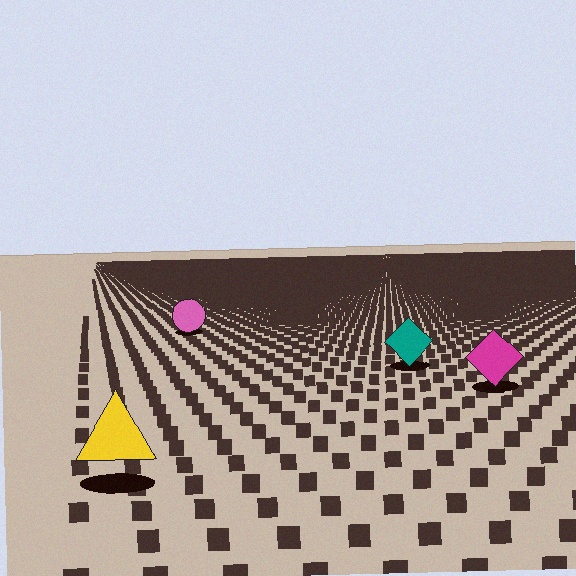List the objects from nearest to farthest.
From nearest to farthest: the yellow triangle, the magenta diamond, the teal diamond, the pink circle.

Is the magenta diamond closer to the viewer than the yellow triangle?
No. The yellow triangle is closer — you can tell from the texture gradient: the ground texture is coarser near it.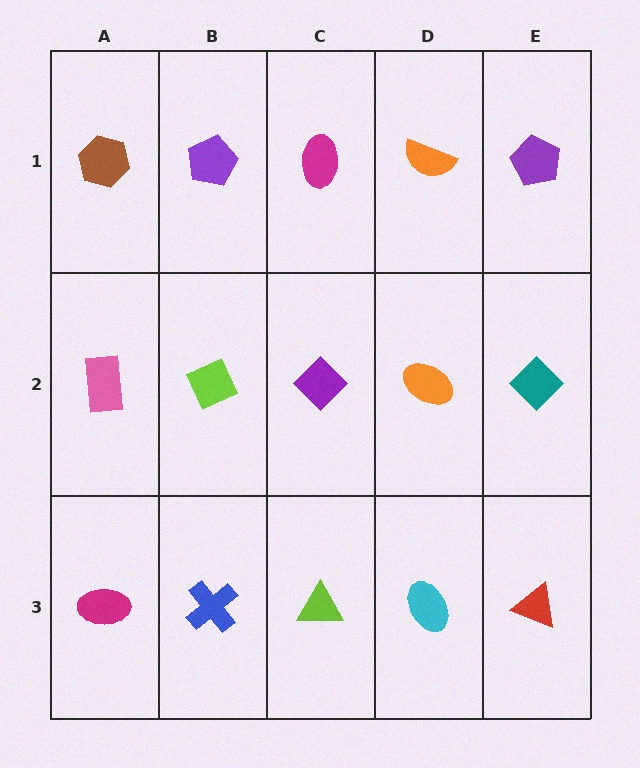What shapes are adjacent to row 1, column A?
A pink rectangle (row 2, column A), a purple pentagon (row 1, column B).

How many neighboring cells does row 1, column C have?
3.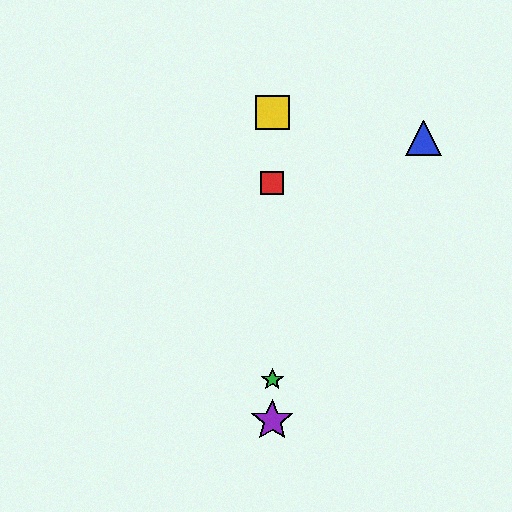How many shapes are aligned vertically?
4 shapes (the red square, the green star, the yellow square, the purple star) are aligned vertically.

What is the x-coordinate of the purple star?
The purple star is at x≈272.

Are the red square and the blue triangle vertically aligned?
No, the red square is at x≈272 and the blue triangle is at x≈423.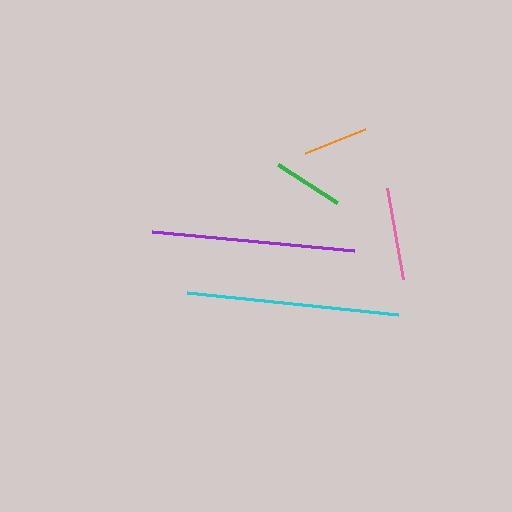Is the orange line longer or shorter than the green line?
The green line is longer than the orange line.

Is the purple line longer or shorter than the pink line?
The purple line is longer than the pink line.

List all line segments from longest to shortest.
From longest to shortest: cyan, purple, pink, green, orange.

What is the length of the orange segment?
The orange segment is approximately 65 pixels long.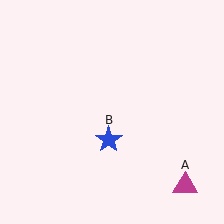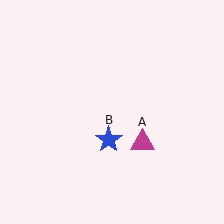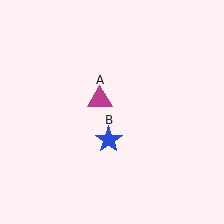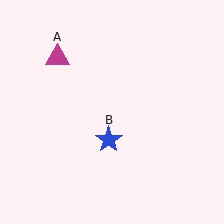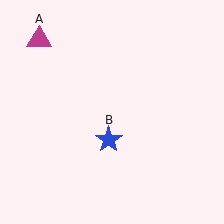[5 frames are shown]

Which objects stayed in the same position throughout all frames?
Blue star (object B) remained stationary.